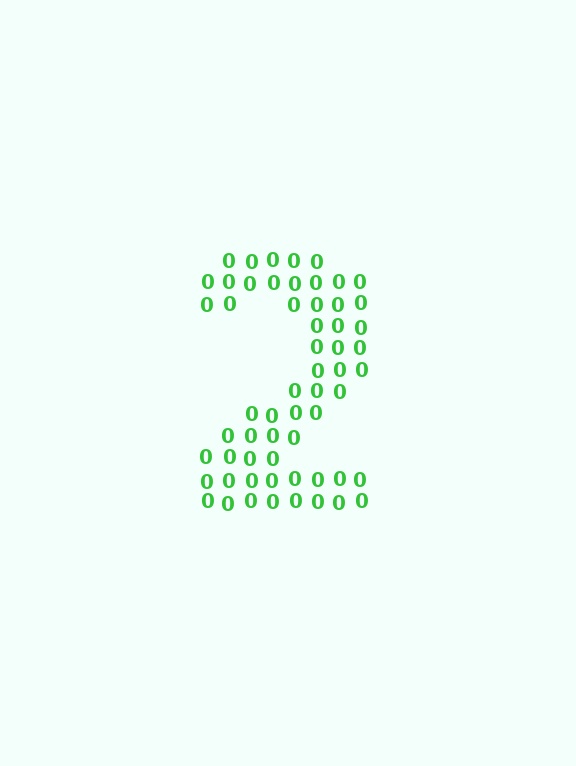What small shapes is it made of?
It is made of small digit 0's.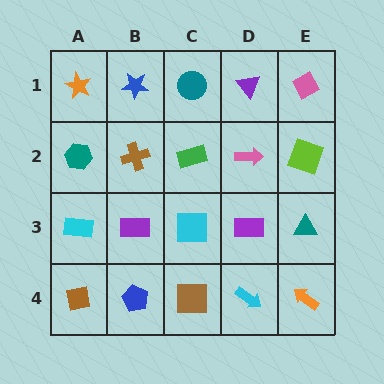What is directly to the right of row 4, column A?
A blue pentagon.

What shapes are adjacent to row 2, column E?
A pink diamond (row 1, column E), a teal triangle (row 3, column E), a pink arrow (row 2, column D).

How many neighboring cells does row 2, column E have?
3.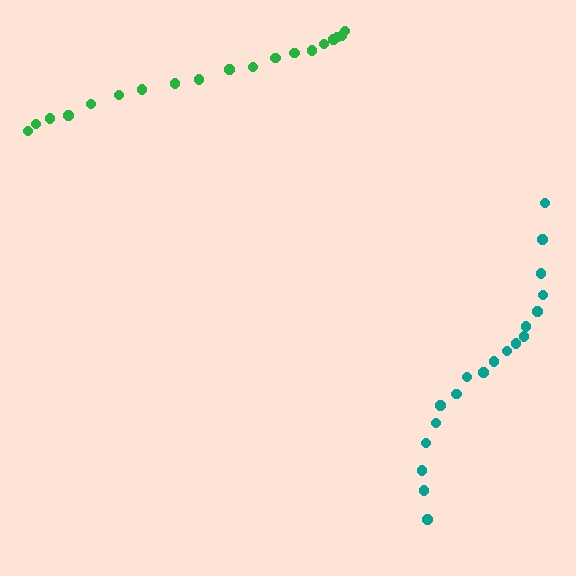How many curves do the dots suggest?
There are 2 distinct paths.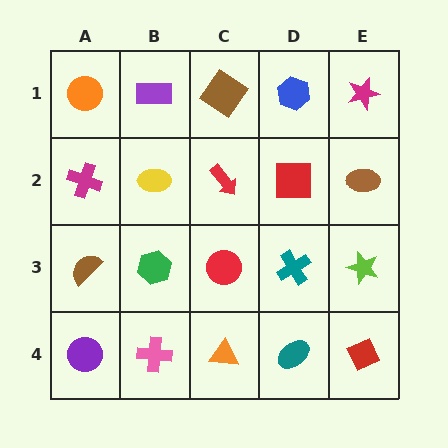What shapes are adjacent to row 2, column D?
A blue hexagon (row 1, column D), a teal cross (row 3, column D), a red arrow (row 2, column C), a brown ellipse (row 2, column E).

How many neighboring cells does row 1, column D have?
3.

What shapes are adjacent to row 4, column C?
A red circle (row 3, column C), a pink cross (row 4, column B), a teal ellipse (row 4, column D).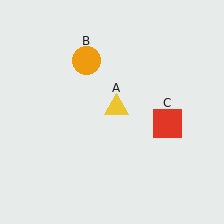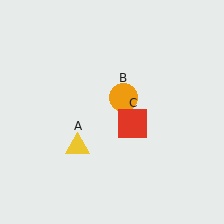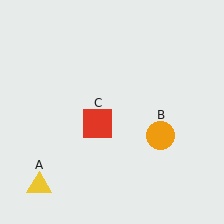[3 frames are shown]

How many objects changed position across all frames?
3 objects changed position: yellow triangle (object A), orange circle (object B), red square (object C).